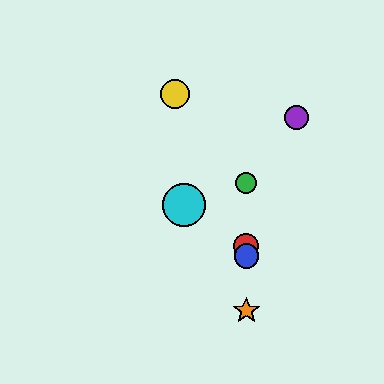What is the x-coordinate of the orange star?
The orange star is at x≈246.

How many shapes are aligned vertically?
4 shapes (the red circle, the blue circle, the green circle, the orange star) are aligned vertically.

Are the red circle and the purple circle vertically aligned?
No, the red circle is at x≈246 and the purple circle is at x≈296.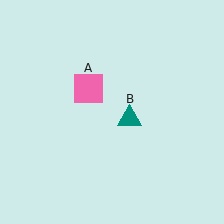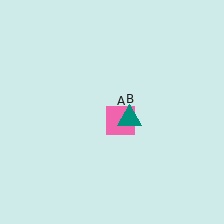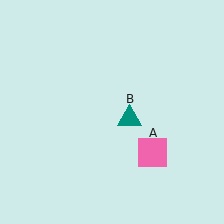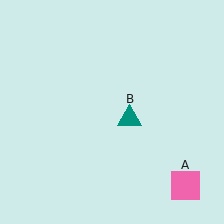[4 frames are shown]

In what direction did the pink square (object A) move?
The pink square (object A) moved down and to the right.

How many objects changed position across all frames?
1 object changed position: pink square (object A).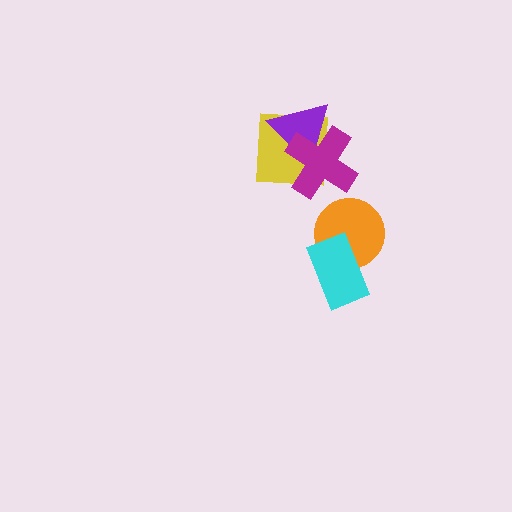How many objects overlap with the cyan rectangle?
1 object overlaps with the cyan rectangle.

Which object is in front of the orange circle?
The cyan rectangle is in front of the orange circle.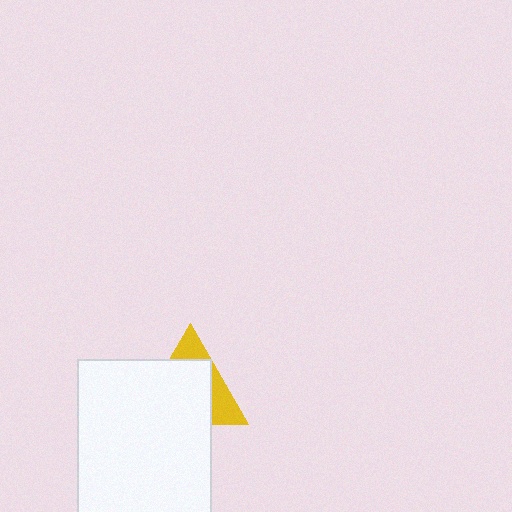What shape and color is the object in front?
The object in front is a white rectangle.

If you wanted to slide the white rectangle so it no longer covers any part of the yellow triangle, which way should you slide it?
Slide it toward the lower-left — that is the most direct way to separate the two shapes.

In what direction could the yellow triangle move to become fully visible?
The yellow triangle could move toward the upper-right. That would shift it out from behind the white rectangle entirely.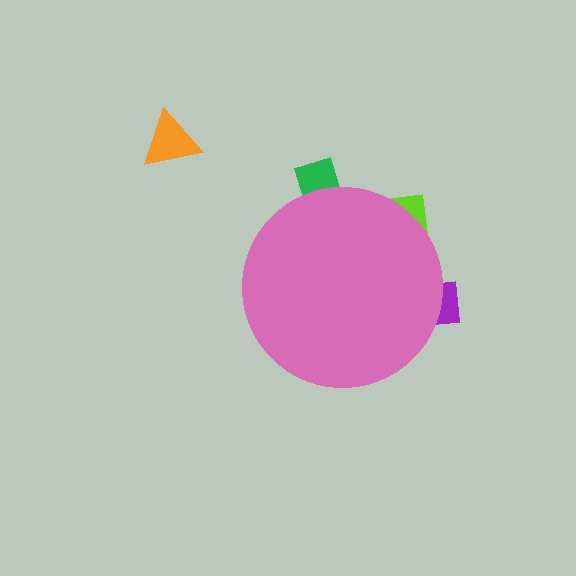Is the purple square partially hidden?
Yes, the purple square is partially hidden behind the pink circle.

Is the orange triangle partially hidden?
No, the orange triangle is fully visible.